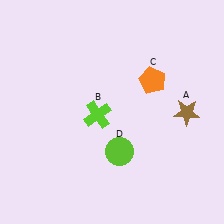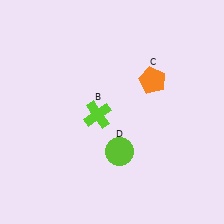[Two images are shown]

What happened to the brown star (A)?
The brown star (A) was removed in Image 2. It was in the bottom-right area of Image 1.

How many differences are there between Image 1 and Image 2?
There is 1 difference between the two images.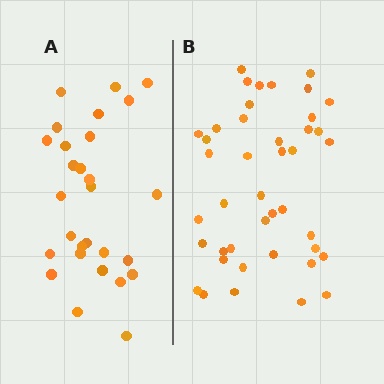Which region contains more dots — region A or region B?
Region B (the right region) has more dots.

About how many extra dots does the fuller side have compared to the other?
Region B has approximately 15 more dots than region A.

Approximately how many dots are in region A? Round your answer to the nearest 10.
About 30 dots. (The exact count is 28, which rounds to 30.)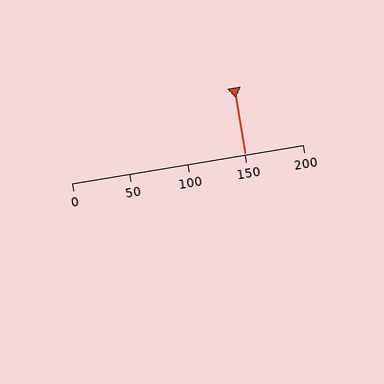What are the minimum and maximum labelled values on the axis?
The axis runs from 0 to 200.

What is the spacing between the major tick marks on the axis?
The major ticks are spaced 50 apart.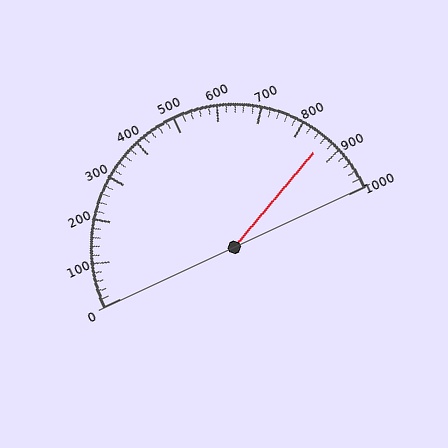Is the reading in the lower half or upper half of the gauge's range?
The reading is in the upper half of the range (0 to 1000).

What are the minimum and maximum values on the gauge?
The gauge ranges from 0 to 1000.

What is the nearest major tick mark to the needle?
The nearest major tick mark is 900.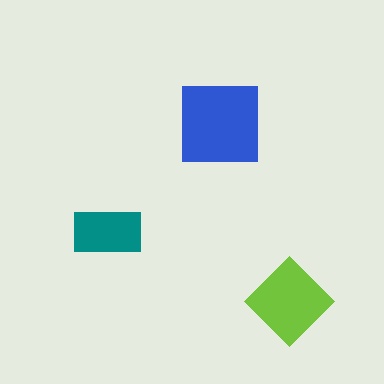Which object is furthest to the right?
The lime diamond is rightmost.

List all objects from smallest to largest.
The teal rectangle, the lime diamond, the blue square.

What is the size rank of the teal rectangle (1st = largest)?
3rd.